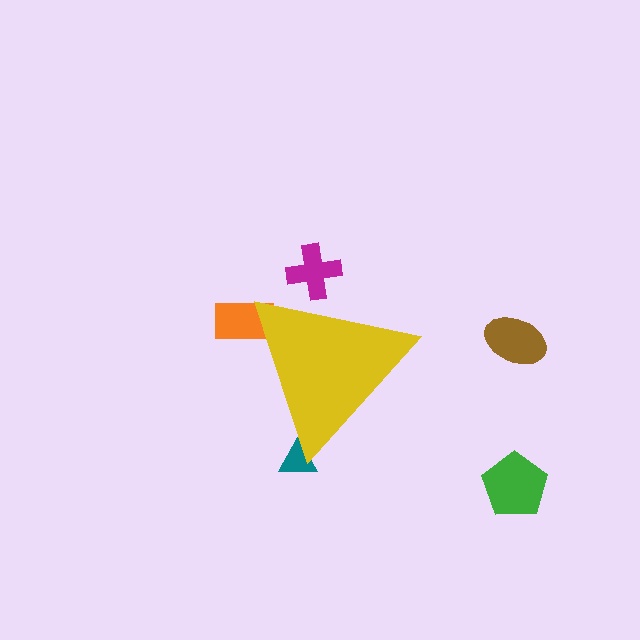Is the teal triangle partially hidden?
Yes, the teal triangle is partially hidden behind the yellow triangle.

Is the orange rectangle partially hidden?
Yes, the orange rectangle is partially hidden behind the yellow triangle.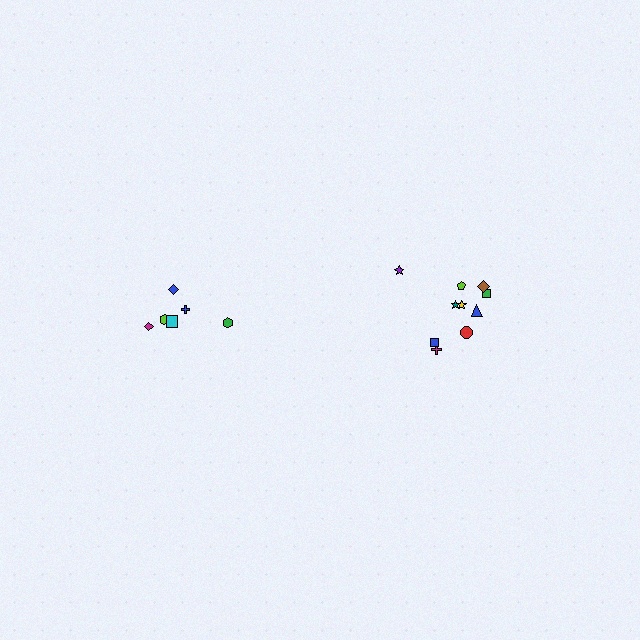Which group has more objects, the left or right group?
The right group.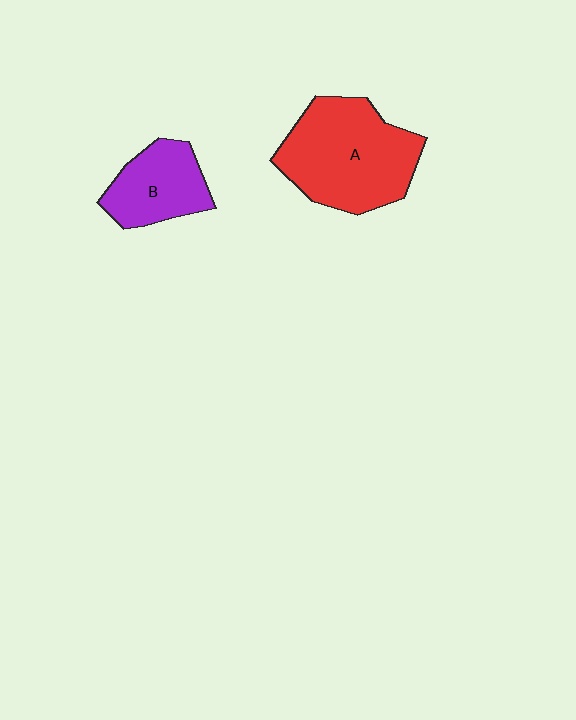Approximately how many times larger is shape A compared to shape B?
Approximately 1.8 times.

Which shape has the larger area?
Shape A (red).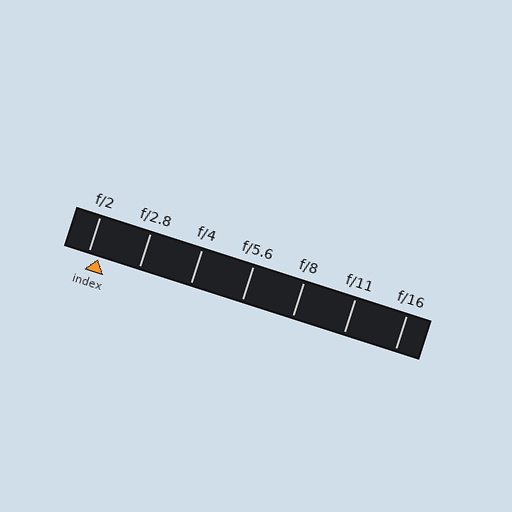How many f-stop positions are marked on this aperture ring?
There are 7 f-stop positions marked.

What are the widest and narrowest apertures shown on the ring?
The widest aperture shown is f/2 and the narrowest is f/16.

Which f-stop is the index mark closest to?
The index mark is closest to f/2.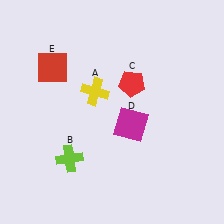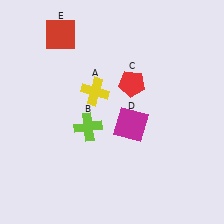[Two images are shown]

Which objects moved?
The objects that moved are: the lime cross (B), the red square (E).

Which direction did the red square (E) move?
The red square (E) moved up.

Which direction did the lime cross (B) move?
The lime cross (B) moved up.